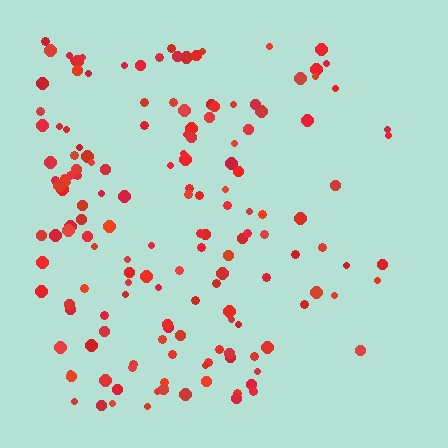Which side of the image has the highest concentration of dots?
The left.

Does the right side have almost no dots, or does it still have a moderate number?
Still a moderate number, just noticeably fewer than the left.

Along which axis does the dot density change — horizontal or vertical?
Horizontal.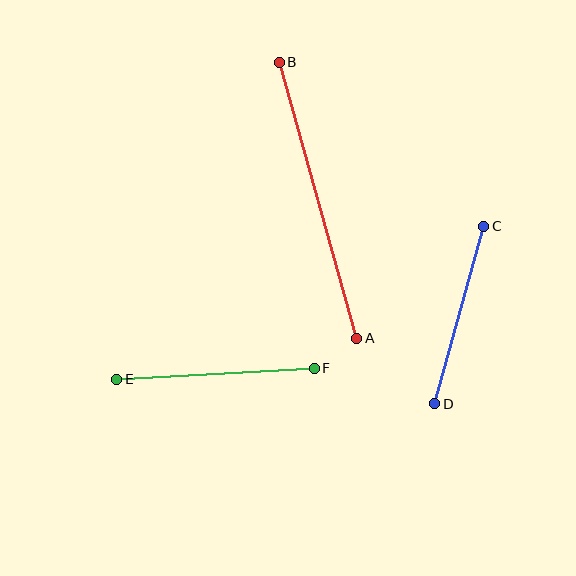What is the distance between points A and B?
The distance is approximately 287 pixels.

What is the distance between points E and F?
The distance is approximately 198 pixels.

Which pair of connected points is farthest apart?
Points A and B are farthest apart.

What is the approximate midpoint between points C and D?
The midpoint is at approximately (459, 315) pixels.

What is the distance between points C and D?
The distance is approximately 184 pixels.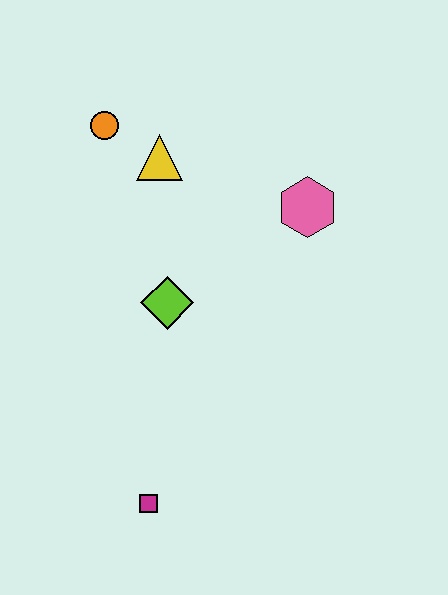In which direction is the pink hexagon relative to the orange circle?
The pink hexagon is to the right of the orange circle.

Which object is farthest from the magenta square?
The orange circle is farthest from the magenta square.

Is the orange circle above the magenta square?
Yes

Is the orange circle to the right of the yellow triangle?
No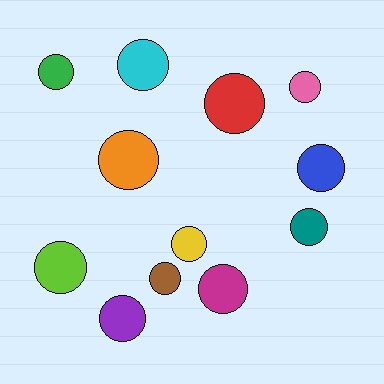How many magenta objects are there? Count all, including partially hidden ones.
There is 1 magenta object.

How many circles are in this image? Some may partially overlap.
There are 12 circles.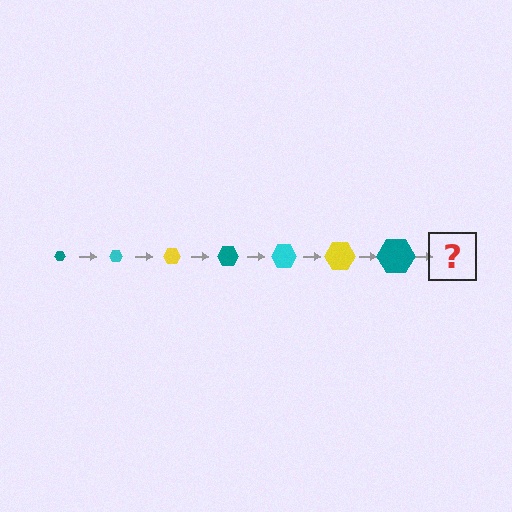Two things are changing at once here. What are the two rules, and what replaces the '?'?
The two rules are that the hexagon grows larger each step and the color cycles through teal, cyan, and yellow. The '?' should be a cyan hexagon, larger than the previous one.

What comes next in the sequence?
The next element should be a cyan hexagon, larger than the previous one.